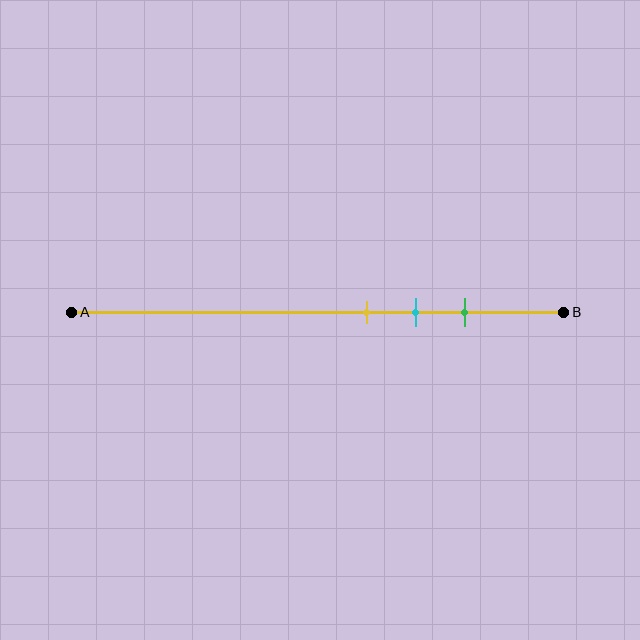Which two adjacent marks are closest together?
The yellow and cyan marks are the closest adjacent pair.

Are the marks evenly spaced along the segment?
Yes, the marks are approximately evenly spaced.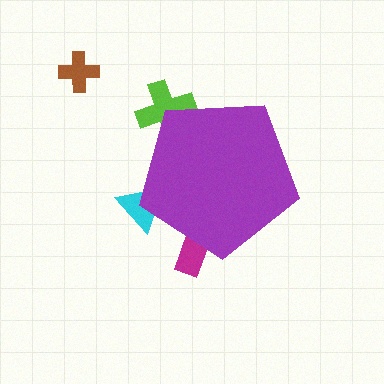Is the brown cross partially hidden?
No, the brown cross is fully visible.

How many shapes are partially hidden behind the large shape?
3 shapes are partially hidden.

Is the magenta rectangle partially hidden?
Yes, the magenta rectangle is partially hidden behind the purple pentagon.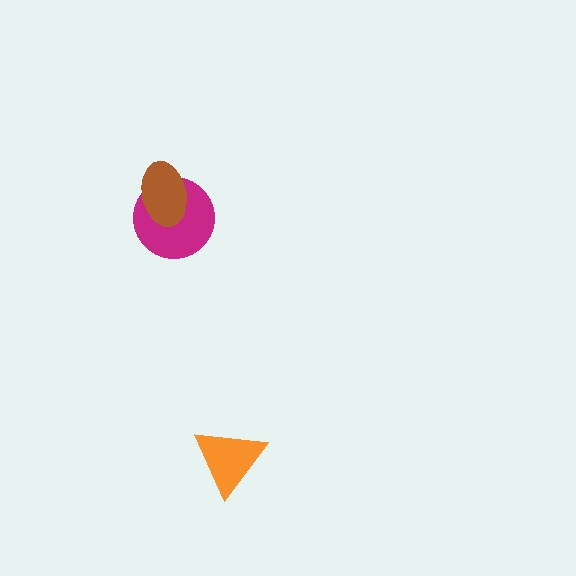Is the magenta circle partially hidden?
Yes, it is partially covered by another shape.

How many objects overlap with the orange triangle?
0 objects overlap with the orange triangle.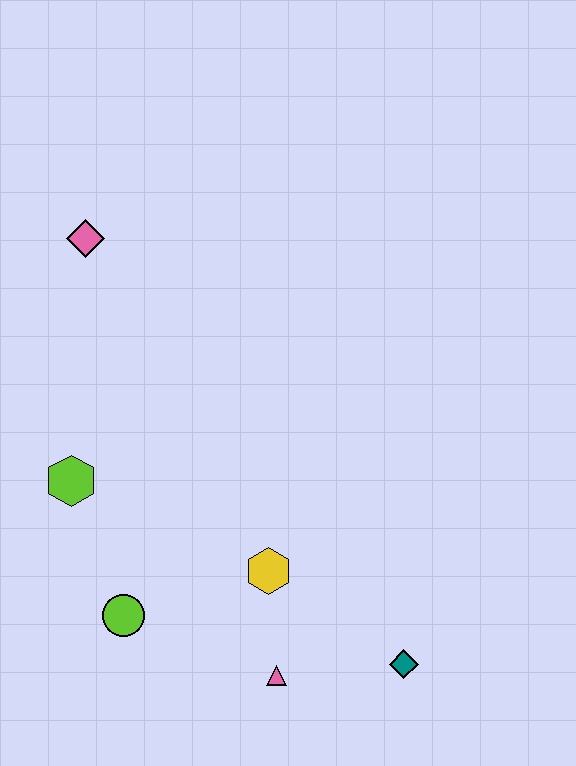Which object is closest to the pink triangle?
The yellow hexagon is closest to the pink triangle.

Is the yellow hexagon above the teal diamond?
Yes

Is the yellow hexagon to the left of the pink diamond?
No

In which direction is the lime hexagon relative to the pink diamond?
The lime hexagon is below the pink diamond.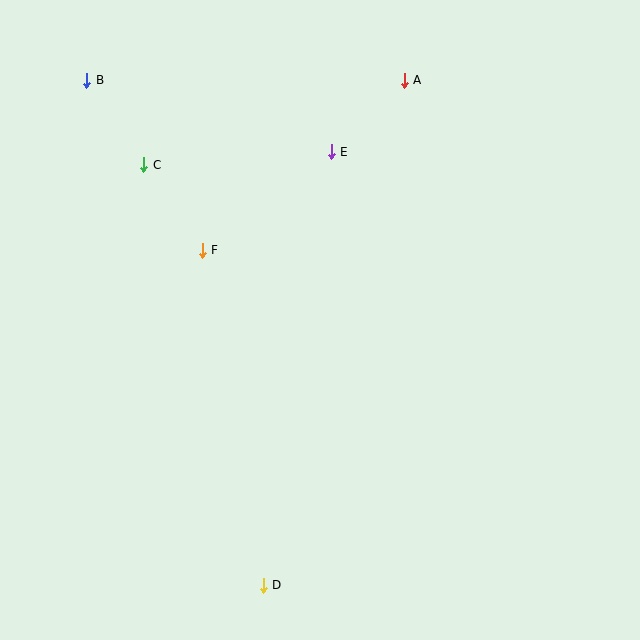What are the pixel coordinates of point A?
Point A is at (404, 80).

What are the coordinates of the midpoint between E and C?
The midpoint between E and C is at (237, 158).